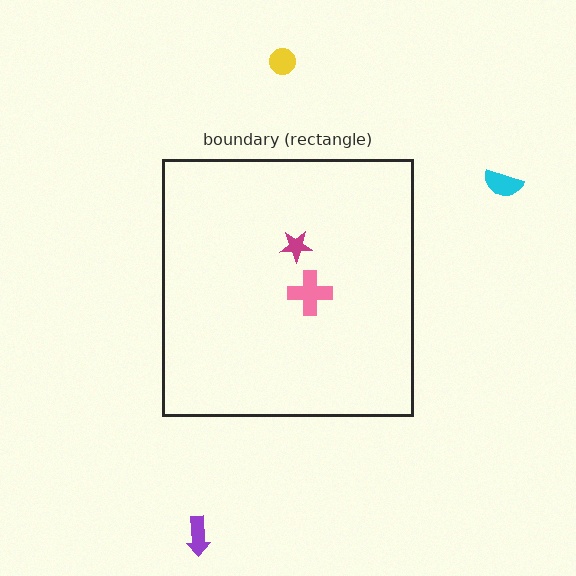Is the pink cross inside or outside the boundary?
Inside.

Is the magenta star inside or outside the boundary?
Inside.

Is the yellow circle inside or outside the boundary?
Outside.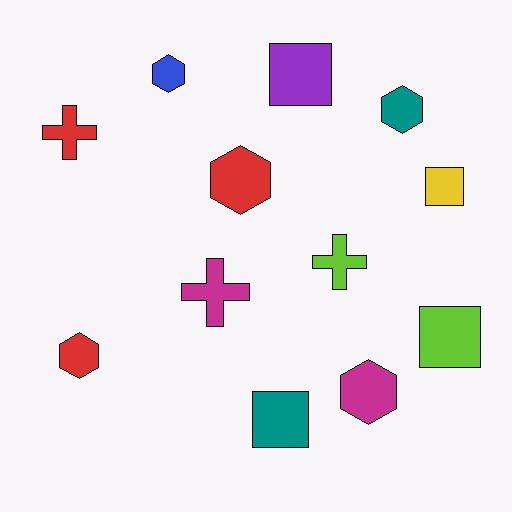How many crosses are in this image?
There are 3 crosses.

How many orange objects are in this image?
There are no orange objects.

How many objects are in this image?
There are 12 objects.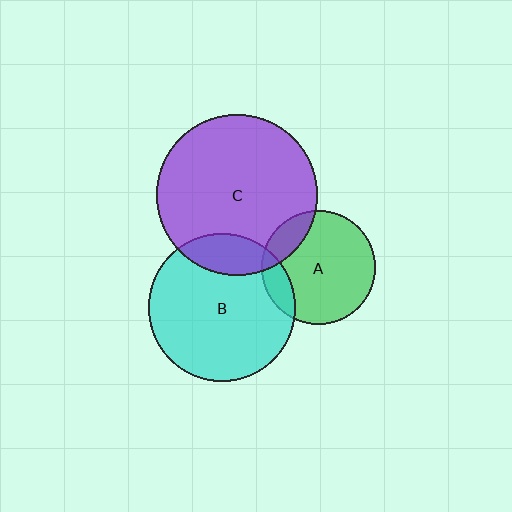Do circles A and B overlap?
Yes.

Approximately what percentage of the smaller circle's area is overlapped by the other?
Approximately 15%.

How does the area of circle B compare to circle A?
Approximately 1.7 times.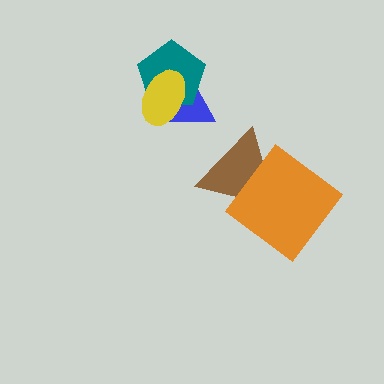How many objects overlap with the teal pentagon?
2 objects overlap with the teal pentagon.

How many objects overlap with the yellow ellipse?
2 objects overlap with the yellow ellipse.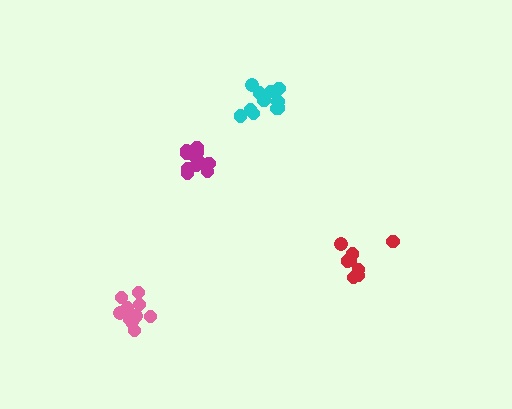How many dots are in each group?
Group 1: 14 dots, Group 2: 12 dots, Group 3: 8 dots, Group 4: 11 dots (45 total).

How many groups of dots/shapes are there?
There are 4 groups.